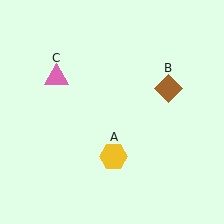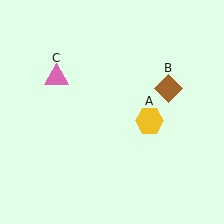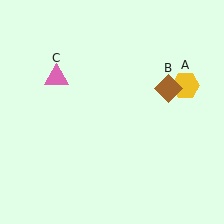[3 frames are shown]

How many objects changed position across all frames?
1 object changed position: yellow hexagon (object A).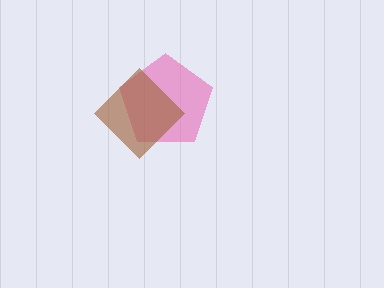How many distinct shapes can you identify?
There are 2 distinct shapes: a pink pentagon, a brown diamond.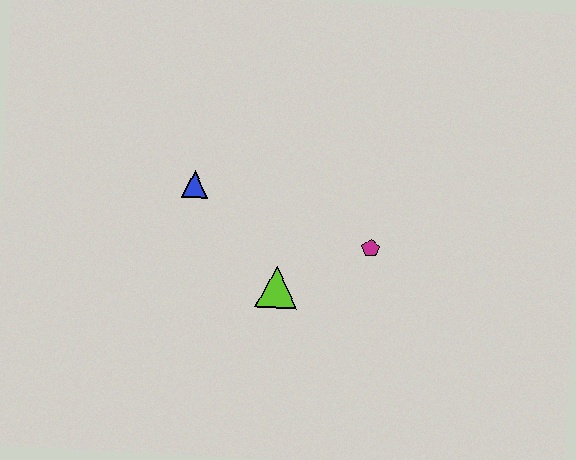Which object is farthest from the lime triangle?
The blue triangle is farthest from the lime triangle.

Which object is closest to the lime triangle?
The magenta pentagon is closest to the lime triangle.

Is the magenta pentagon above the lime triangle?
Yes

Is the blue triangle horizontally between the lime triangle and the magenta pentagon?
No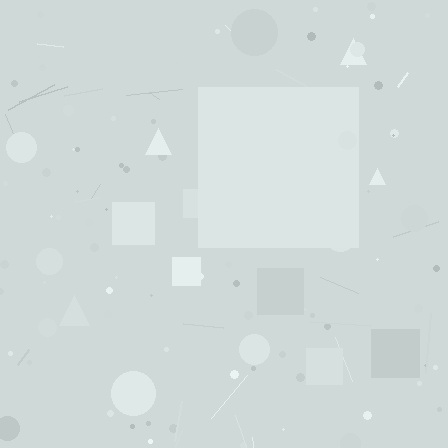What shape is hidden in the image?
A square is hidden in the image.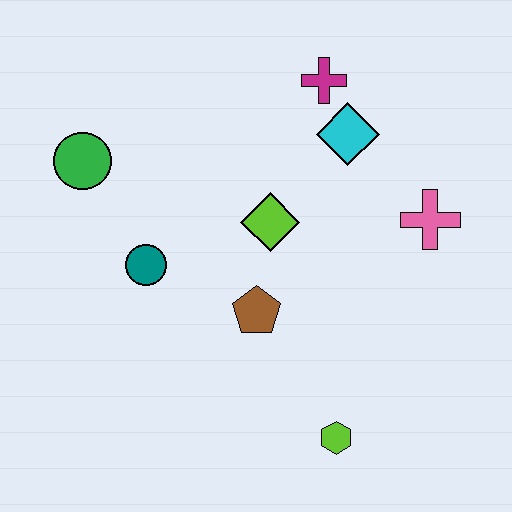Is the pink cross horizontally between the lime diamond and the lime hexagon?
No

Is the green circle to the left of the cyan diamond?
Yes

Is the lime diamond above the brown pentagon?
Yes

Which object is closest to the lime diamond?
The brown pentagon is closest to the lime diamond.